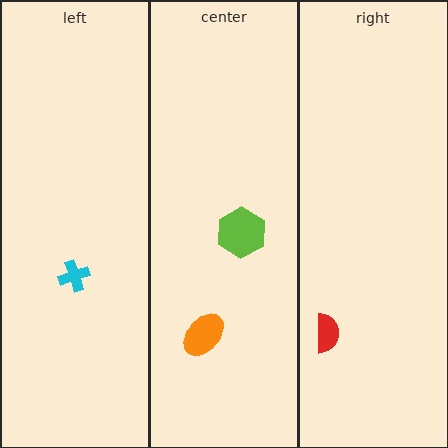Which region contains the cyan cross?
The left region.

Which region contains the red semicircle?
The right region.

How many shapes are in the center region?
2.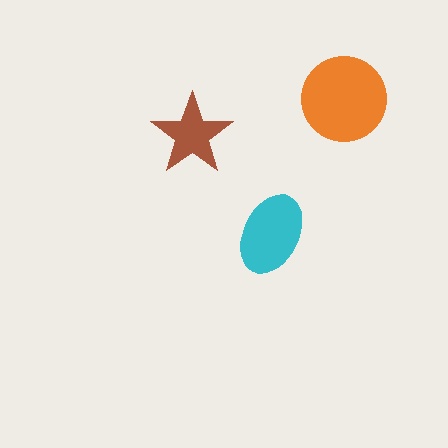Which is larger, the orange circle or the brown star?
The orange circle.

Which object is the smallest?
The brown star.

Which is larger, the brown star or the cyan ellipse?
The cyan ellipse.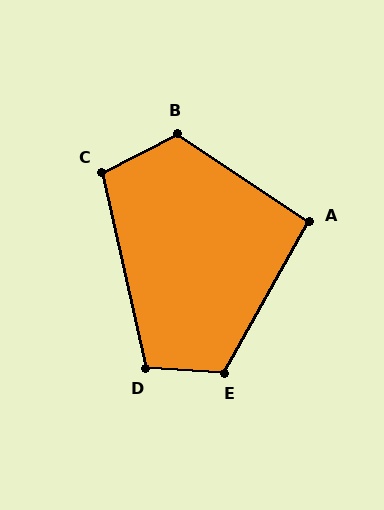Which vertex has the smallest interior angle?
A, at approximately 94 degrees.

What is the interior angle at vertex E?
Approximately 116 degrees (obtuse).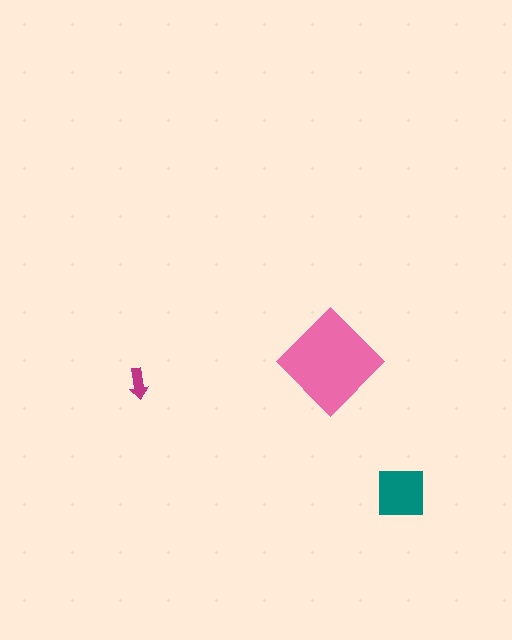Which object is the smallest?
The magenta arrow.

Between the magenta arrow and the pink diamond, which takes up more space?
The pink diamond.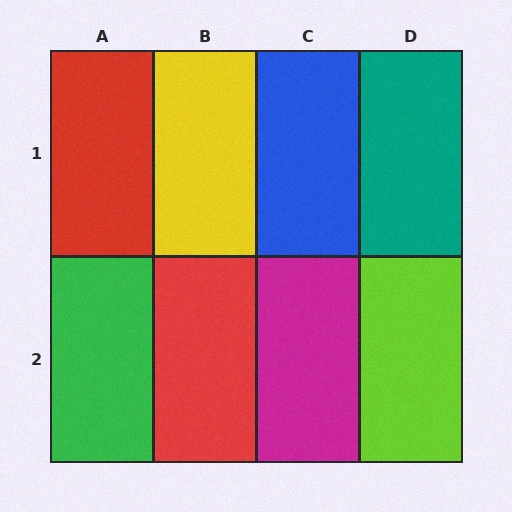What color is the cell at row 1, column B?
Yellow.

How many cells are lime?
1 cell is lime.